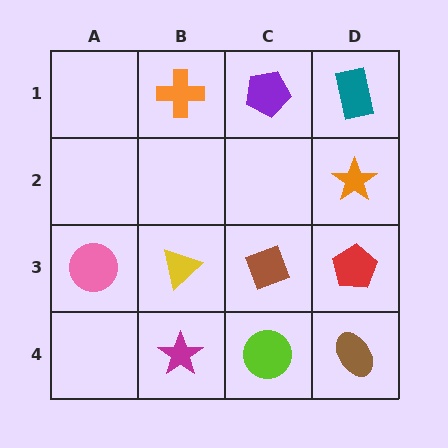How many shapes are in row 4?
3 shapes.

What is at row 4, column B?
A magenta star.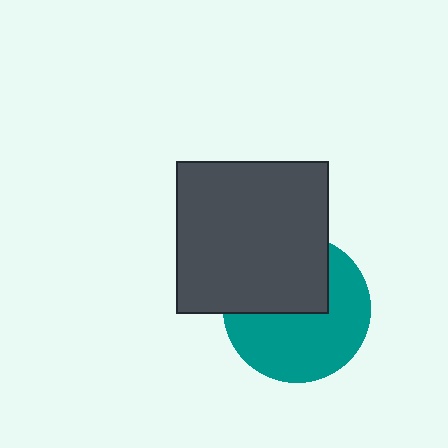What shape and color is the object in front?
The object in front is a dark gray square.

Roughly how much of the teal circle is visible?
About half of it is visible (roughly 59%).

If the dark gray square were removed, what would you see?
You would see the complete teal circle.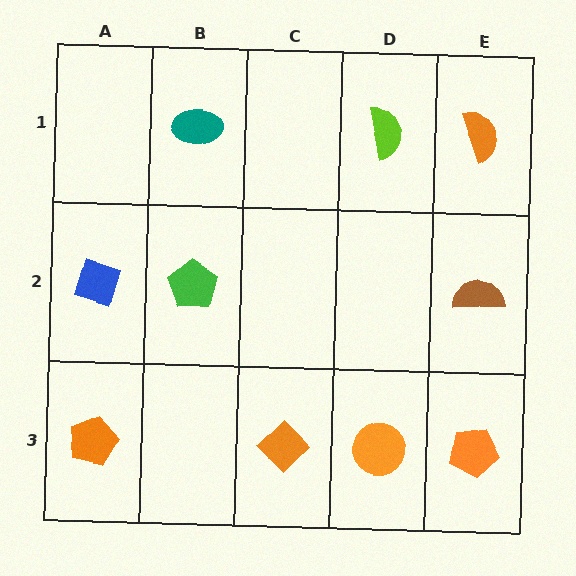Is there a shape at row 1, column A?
No, that cell is empty.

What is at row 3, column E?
An orange pentagon.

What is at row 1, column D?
A lime semicircle.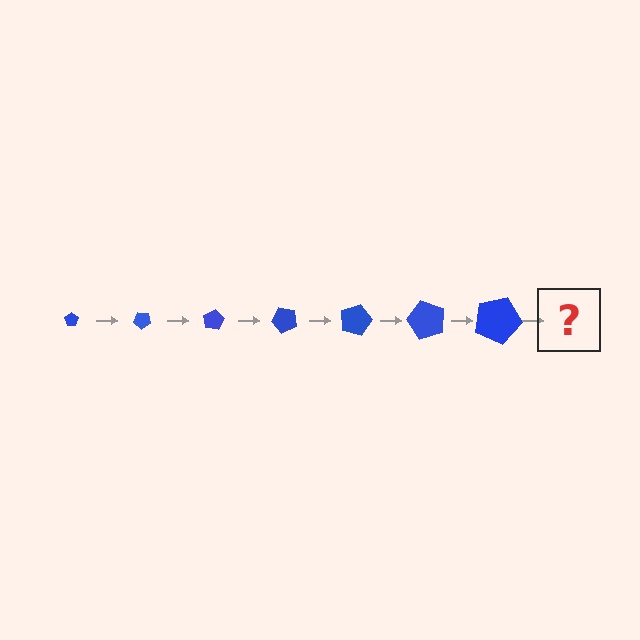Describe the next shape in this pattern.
It should be a pentagon, larger than the previous one and rotated 280 degrees from the start.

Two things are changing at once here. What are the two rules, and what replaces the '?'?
The two rules are that the pentagon grows larger each step and it rotates 40 degrees each step. The '?' should be a pentagon, larger than the previous one and rotated 280 degrees from the start.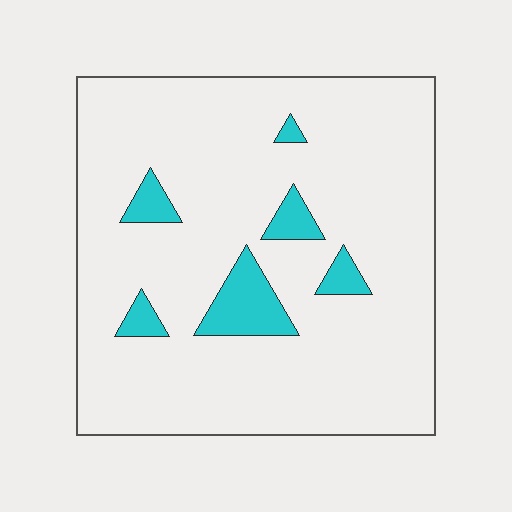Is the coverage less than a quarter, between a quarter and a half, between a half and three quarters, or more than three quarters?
Less than a quarter.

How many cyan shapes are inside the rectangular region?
6.